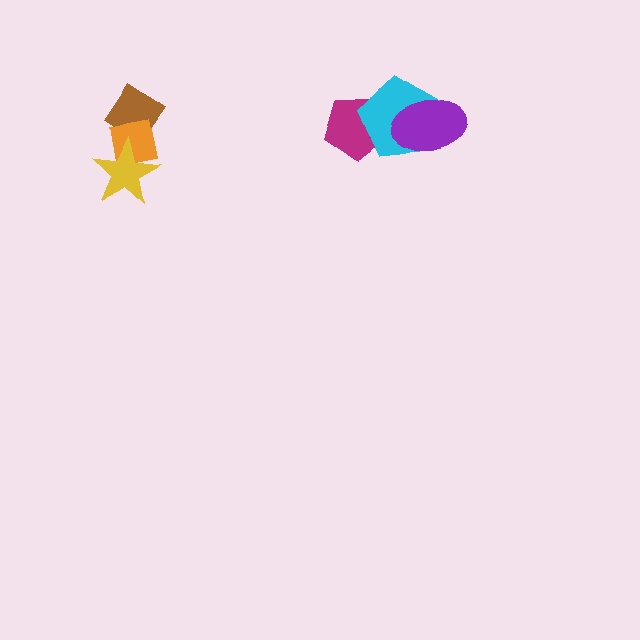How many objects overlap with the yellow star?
1 object overlaps with the yellow star.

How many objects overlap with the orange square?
2 objects overlap with the orange square.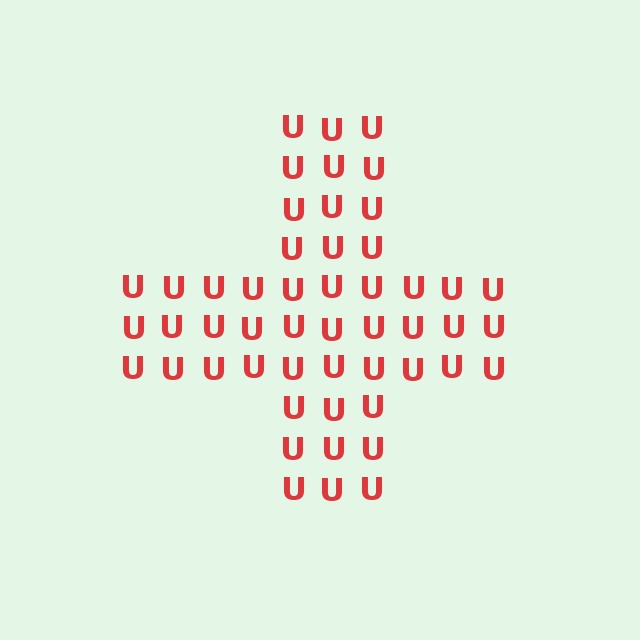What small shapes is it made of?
It is made of small letter U's.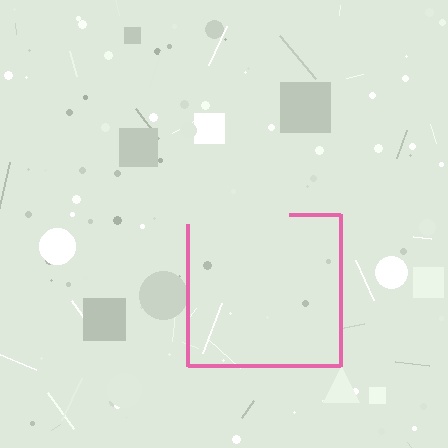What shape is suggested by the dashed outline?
The dashed outline suggests a square.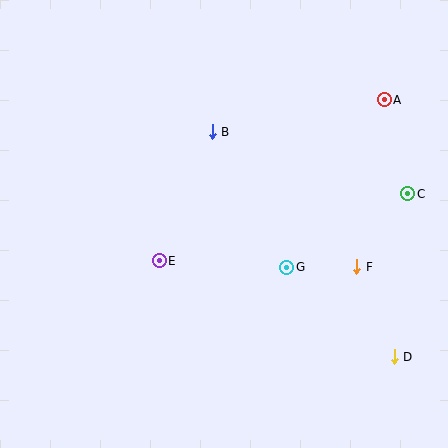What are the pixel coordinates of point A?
Point A is at (384, 100).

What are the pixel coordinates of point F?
Point F is at (357, 267).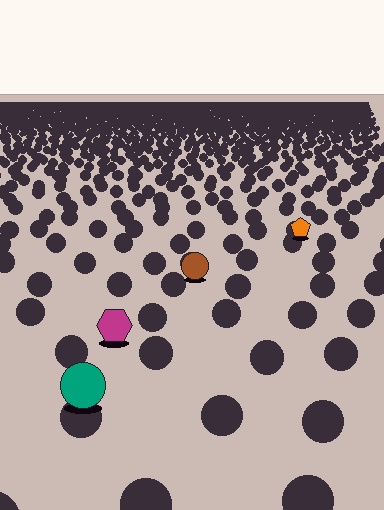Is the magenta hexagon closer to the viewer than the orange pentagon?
Yes. The magenta hexagon is closer — you can tell from the texture gradient: the ground texture is coarser near it.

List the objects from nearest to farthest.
From nearest to farthest: the teal circle, the magenta hexagon, the brown circle, the orange pentagon.